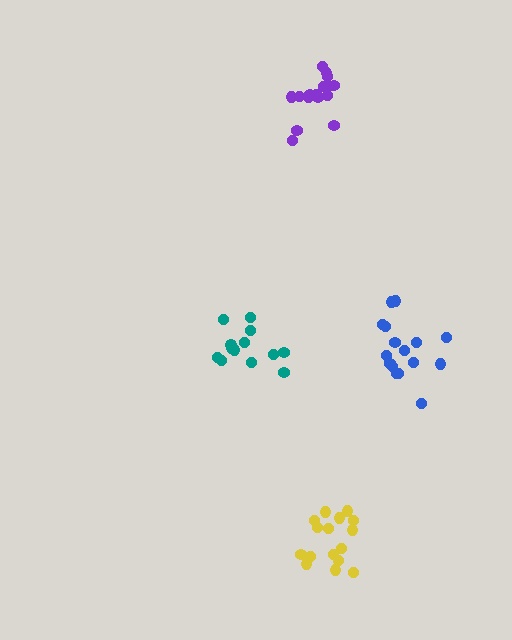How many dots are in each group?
Group 1: 16 dots, Group 2: 13 dots, Group 3: 16 dots, Group 4: 16 dots (61 total).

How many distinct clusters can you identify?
There are 4 distinct clusters.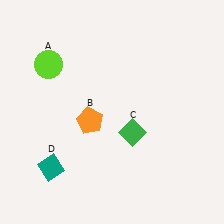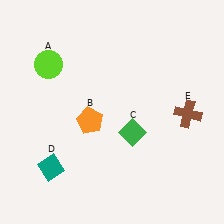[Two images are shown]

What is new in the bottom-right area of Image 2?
A brown cross (E) was added in the bottom-right area of Image 2.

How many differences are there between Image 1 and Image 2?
There is 1 difference between the two images.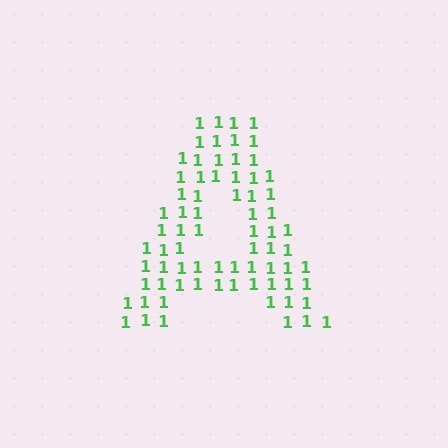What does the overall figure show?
The overall figure shows the letter A.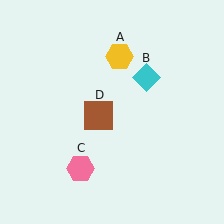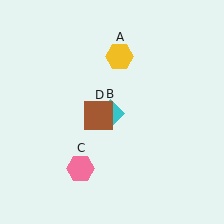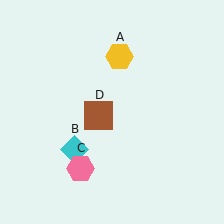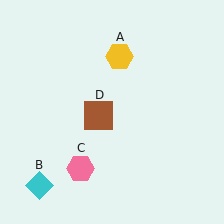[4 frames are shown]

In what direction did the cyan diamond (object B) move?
The cyan diamond (object B) moved down and to the left.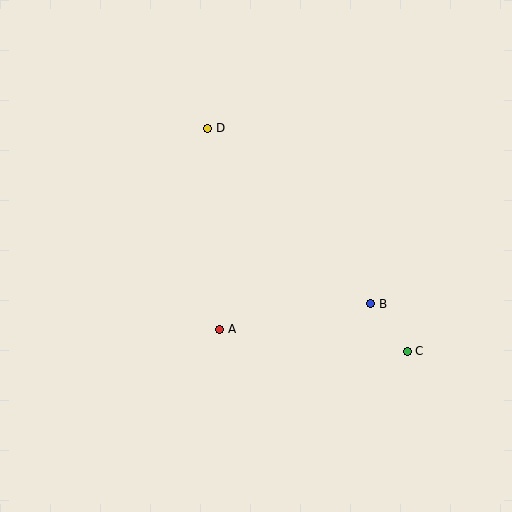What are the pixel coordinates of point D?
Point D is at (208, 128).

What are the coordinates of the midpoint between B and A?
The midpoint between B and A is at (295, 317).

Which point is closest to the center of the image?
Point A at (220, 329) is closest to the center.